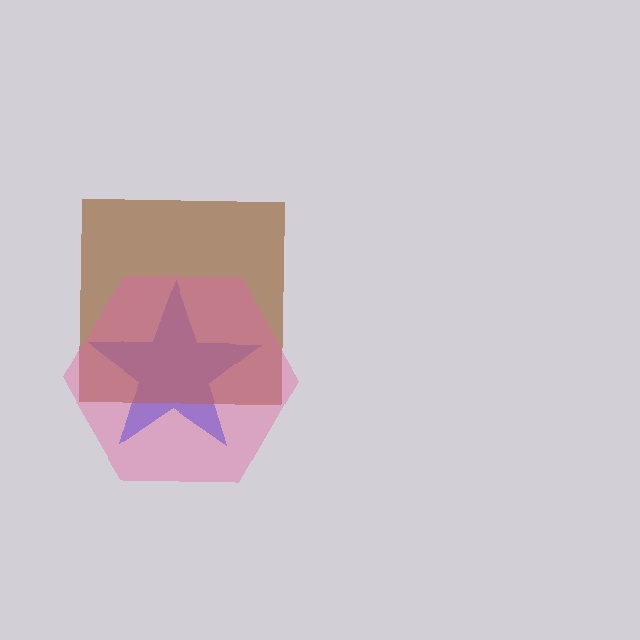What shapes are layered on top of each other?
The layered shapes are: a blue star, a brown square, a pink hexagon.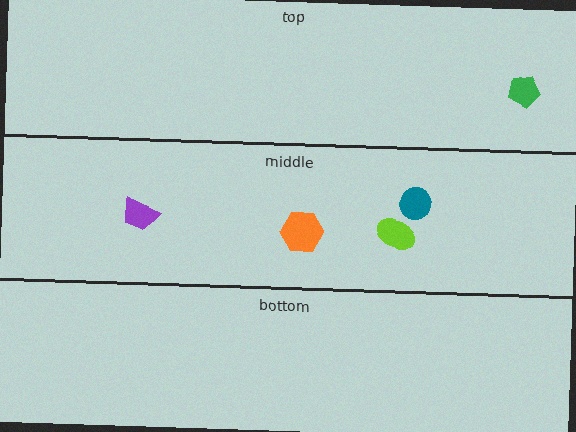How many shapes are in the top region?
1.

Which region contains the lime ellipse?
The middle region.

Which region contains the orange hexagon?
The middle region.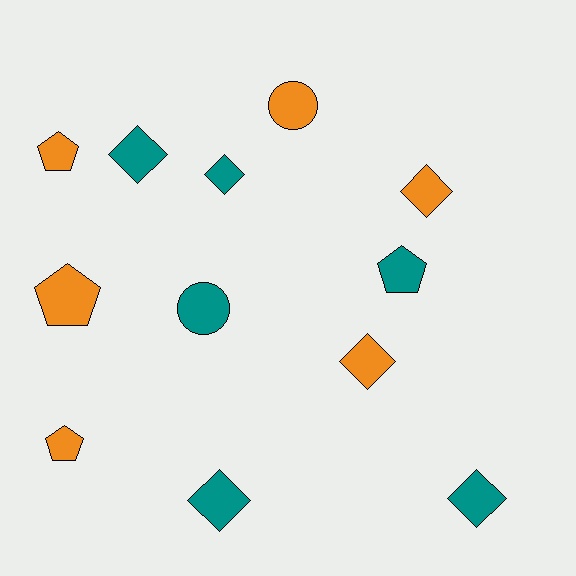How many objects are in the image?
There are 12 objects.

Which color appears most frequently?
Teal, with 6 objects.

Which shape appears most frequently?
Diamond, with 6 objects.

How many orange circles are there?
There is 1 orange circle.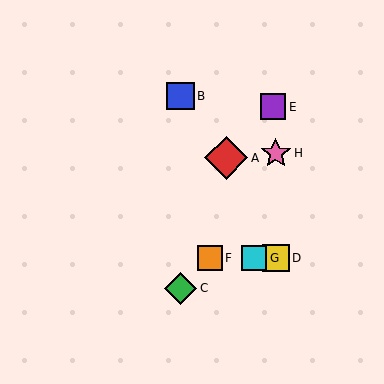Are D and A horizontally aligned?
No, D is at y≈258 and A is at y≈158.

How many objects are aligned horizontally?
3 objects (D, F, G) are aligned horizontally.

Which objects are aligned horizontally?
Objects D, F, G are aligned horizontally.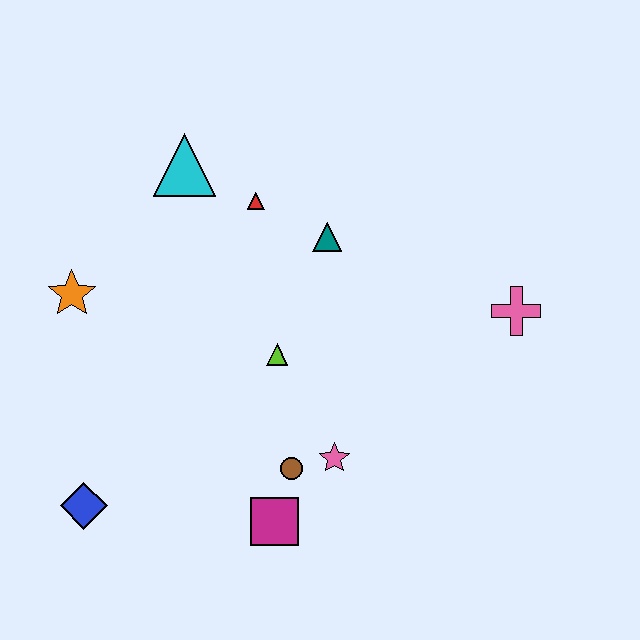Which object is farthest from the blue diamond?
The pink cross is farthest from the blue diamond.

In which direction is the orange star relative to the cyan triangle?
The orange star is below the cyan triangle.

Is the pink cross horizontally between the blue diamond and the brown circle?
No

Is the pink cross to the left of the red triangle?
No